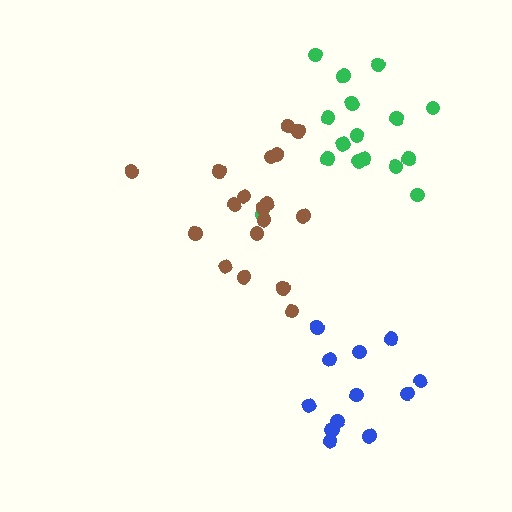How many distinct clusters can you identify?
There are 3 distinct clusters.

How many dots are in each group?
Group 1: 16 dots, Group 2: 18 dots, Group 3: 13 dots (47 total).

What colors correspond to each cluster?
The clusters are colored: green, brown, blue.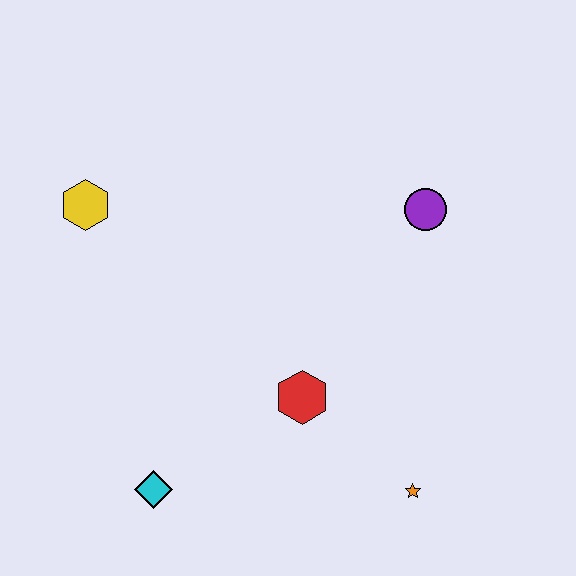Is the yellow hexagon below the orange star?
No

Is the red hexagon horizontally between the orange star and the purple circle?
No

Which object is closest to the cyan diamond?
The red hexagon is closest to the cyan diamond.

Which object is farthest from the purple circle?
The cyan diamond is farthest from the purple circle.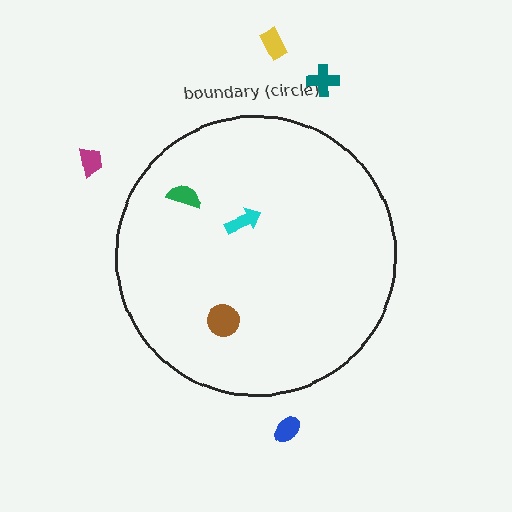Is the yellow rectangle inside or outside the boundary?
Outside.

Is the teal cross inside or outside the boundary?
Outside.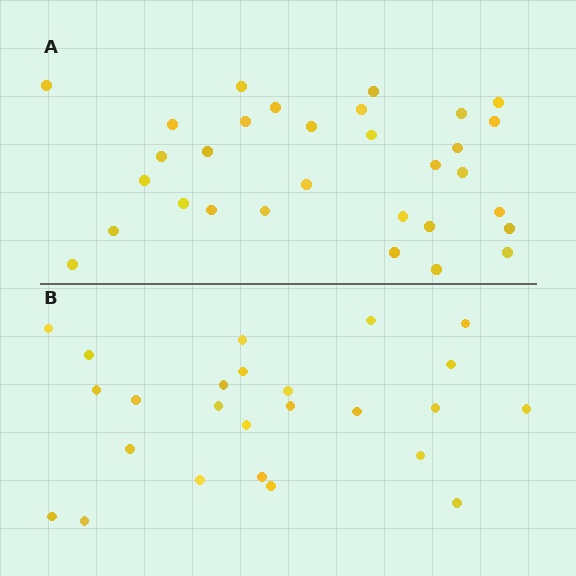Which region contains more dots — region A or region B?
Region A (the top region) has more dots.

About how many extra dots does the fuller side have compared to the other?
Region A has about 6 more dots than region B.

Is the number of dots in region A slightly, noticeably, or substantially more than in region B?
Region A has only slightly more — the two regions are fairly close. The ratio is roughly 1.2 to 1.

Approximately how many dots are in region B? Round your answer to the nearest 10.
About 20 dots. (The exact count is 25, which rounds to 20.)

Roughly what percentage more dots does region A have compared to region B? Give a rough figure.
About 25% more.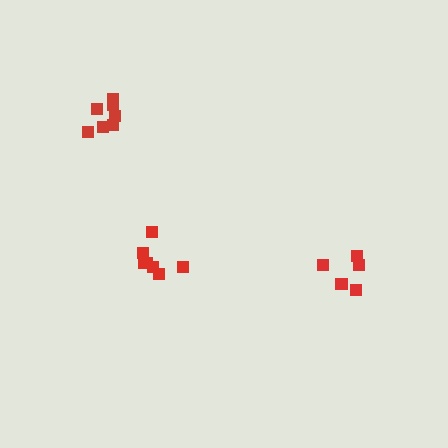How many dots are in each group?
Group 1: 7 dots, Group 2: 6 dots, Group 3: 7 dots (20 total).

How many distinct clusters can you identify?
There are 3 distinct clusters.